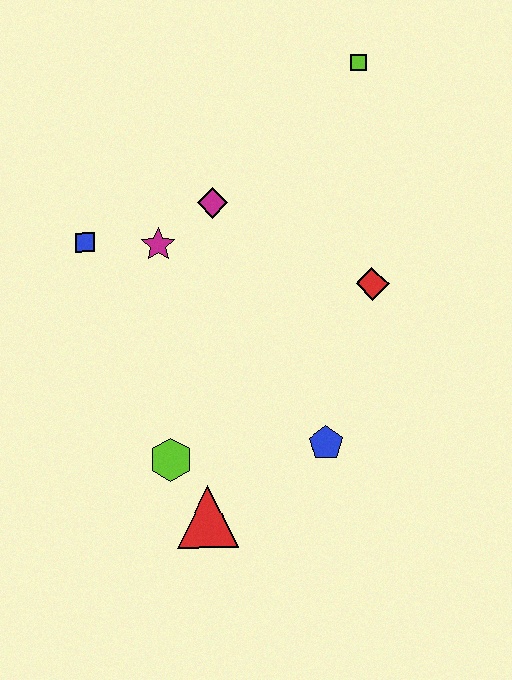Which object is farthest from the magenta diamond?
The red triangle is farthest from the magenta diamond.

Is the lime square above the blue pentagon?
Yes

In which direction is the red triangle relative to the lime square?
The red triangle is below the lime square.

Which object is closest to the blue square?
The magenta star is closest to the blue square.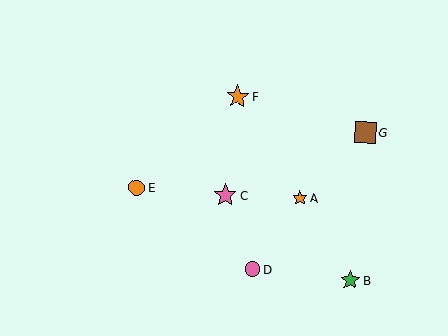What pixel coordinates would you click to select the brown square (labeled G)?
Click at (365, 132) to select the brown square G.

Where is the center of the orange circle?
The center of the orange circle is at (137, 188).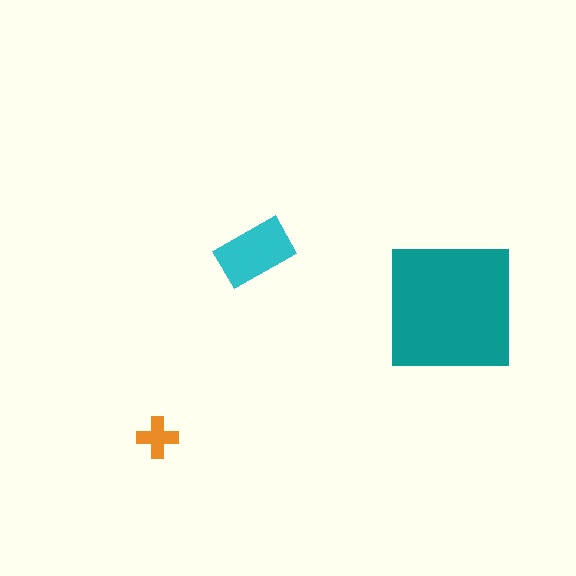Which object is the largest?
The teal square.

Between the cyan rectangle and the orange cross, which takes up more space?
The cyan rectangle.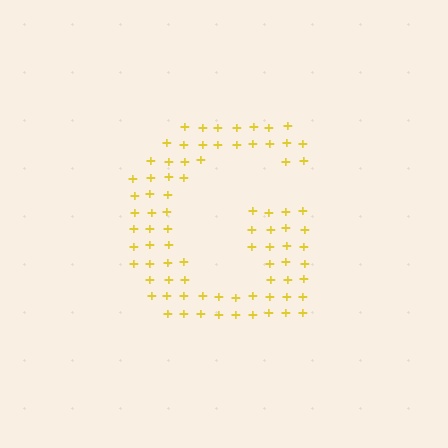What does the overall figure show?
The overall figure shows the letter G.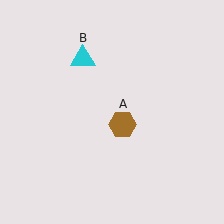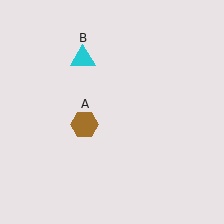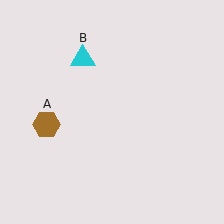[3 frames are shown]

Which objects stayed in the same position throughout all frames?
Cyan triangle (object B) remained stationary.